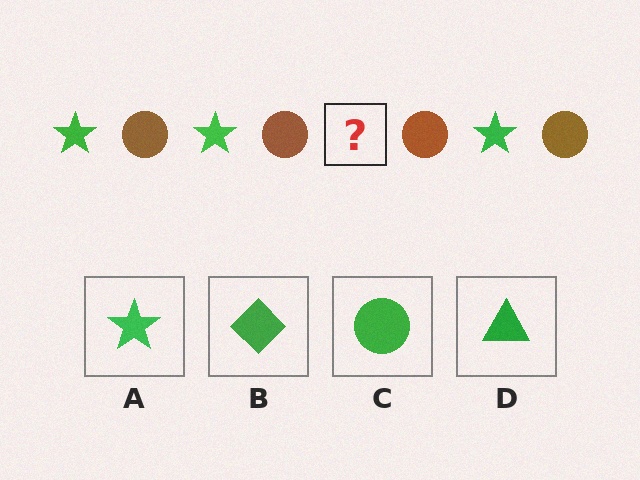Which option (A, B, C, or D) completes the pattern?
A.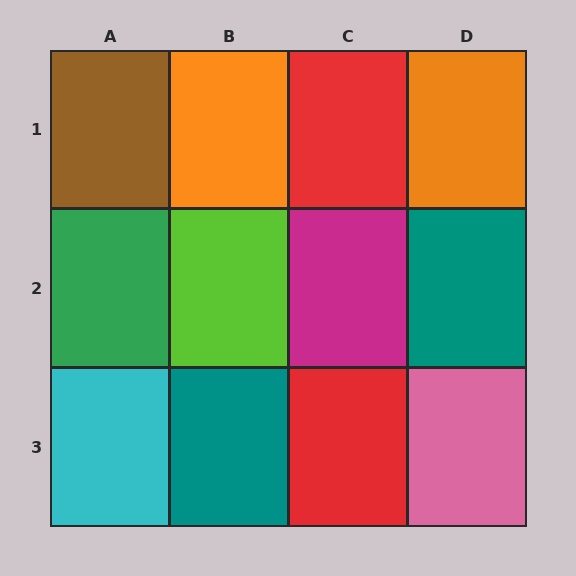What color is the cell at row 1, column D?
Orange.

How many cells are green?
1 cell is green.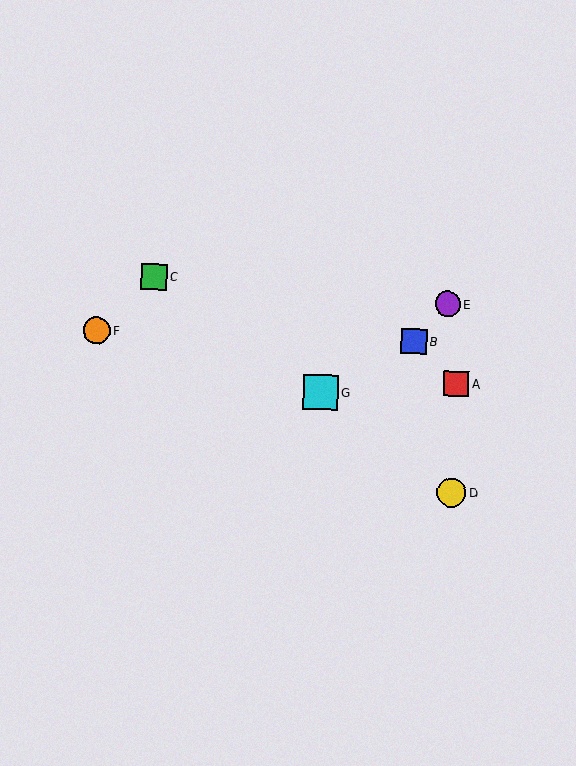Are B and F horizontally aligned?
Yes, both are at y≈341.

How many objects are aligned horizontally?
2 objects (B, F) are aligned horizontally.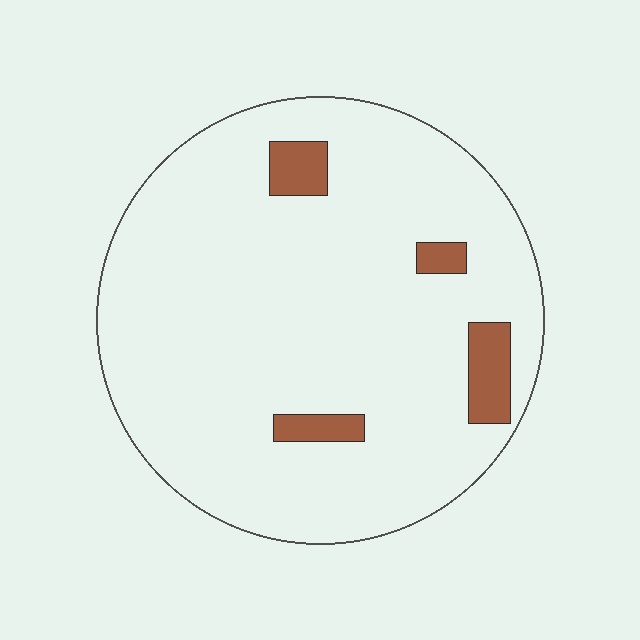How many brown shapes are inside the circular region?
4.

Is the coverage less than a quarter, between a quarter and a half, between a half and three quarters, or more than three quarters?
Less than a quarter.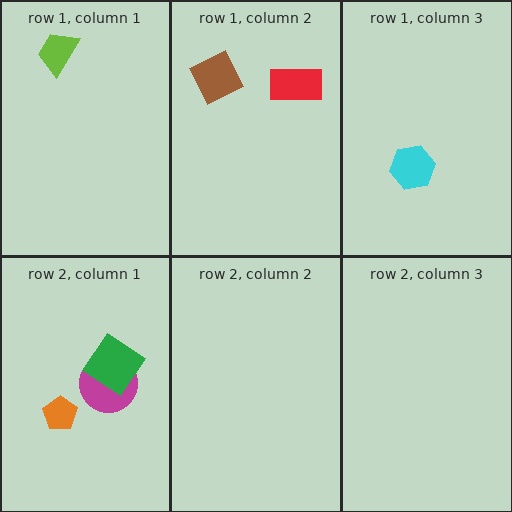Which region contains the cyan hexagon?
The row 1, column 3 region.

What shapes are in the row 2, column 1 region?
The magenta circle, the green diamond, the orange pentagon.